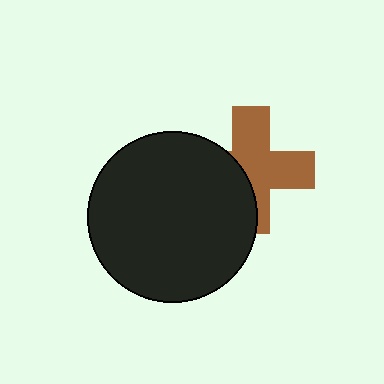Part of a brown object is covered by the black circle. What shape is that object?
It is a cross.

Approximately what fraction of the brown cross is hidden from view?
Roughly 39% of the brown cross is hidden behind the black circle.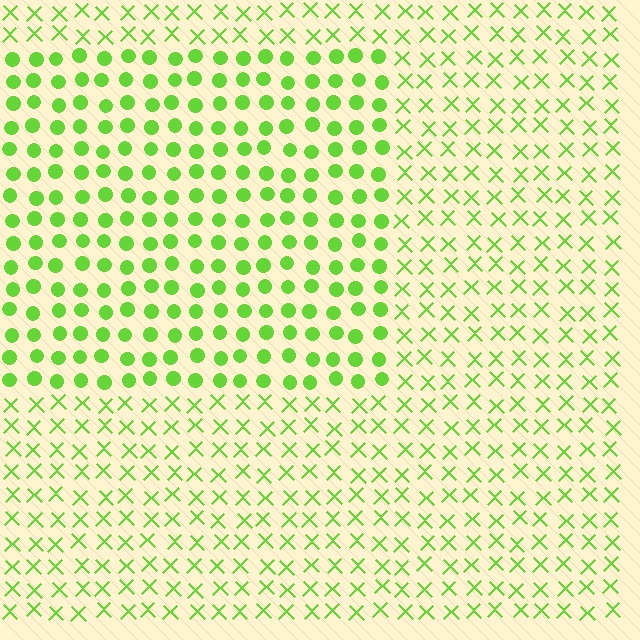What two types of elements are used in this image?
The image uses circles inside the rectangle region and X marks outside it.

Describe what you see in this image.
The image is filled with small lime elements arranged in a uniform grid. A rectangle-shaped region contains circles, while the surrounding area contains X marks. The boundary is defined purely by the change in element shape.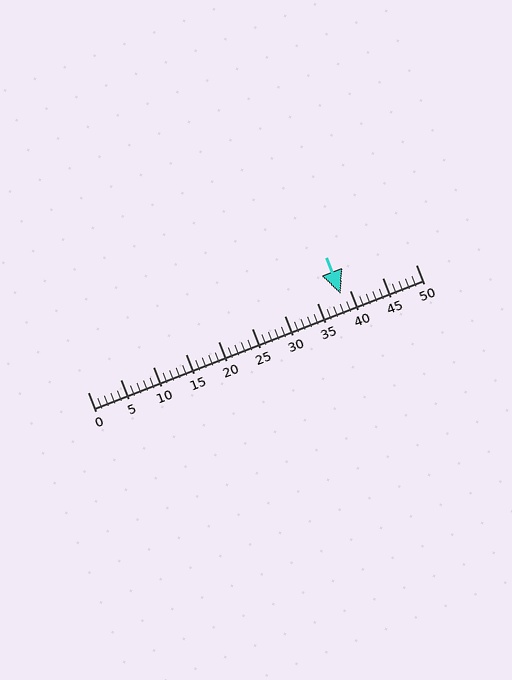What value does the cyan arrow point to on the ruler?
The cyan arrow points to approximately 39.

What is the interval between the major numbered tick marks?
The major tick marks are spaced 5 units apart.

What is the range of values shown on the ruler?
The ruler shows values from 0 to 50.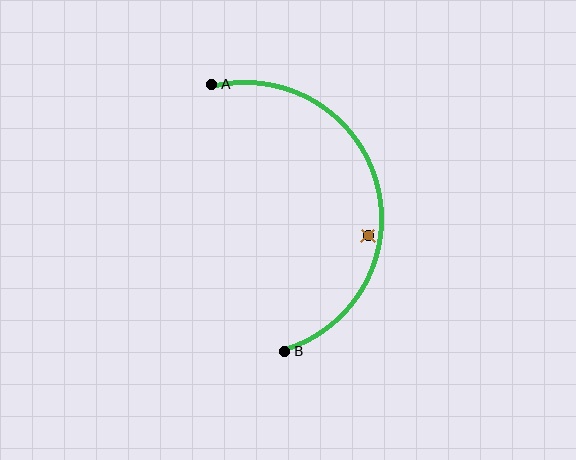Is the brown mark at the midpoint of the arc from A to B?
No — the brown mark does not lie on the arc at all. It sits slightly inside the curve.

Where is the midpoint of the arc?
The arc midpoint is the point on the curve farthest from the straight line joining A and B. It sits to the right of that line.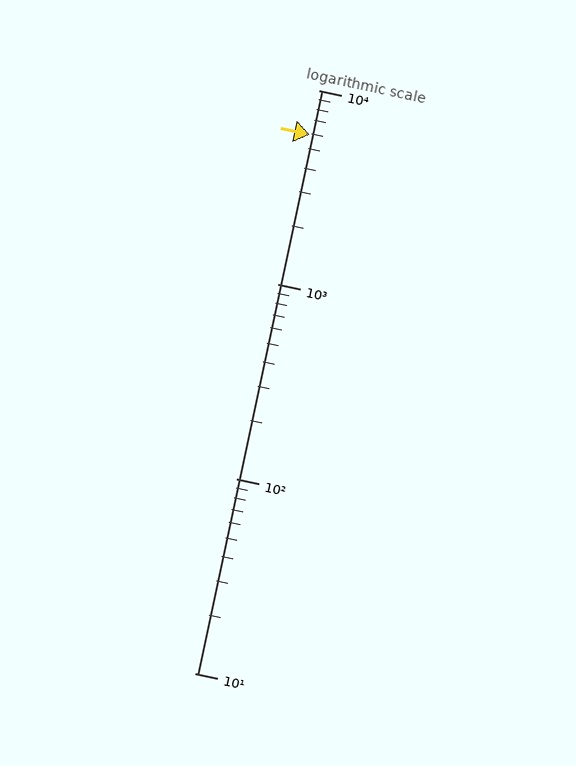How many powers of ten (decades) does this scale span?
The scale spans 3 decades, from 10 to 10000.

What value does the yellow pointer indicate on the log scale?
The pointer indicates approximately 5900.